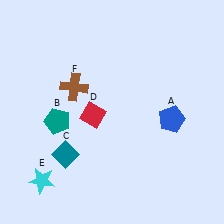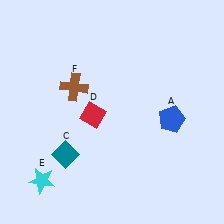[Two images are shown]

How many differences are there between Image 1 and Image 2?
There is 1 difference between the two images.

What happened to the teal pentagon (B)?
The teal pentagon (B) was removed in Image 2. It was in the bottom-left area of Image 1.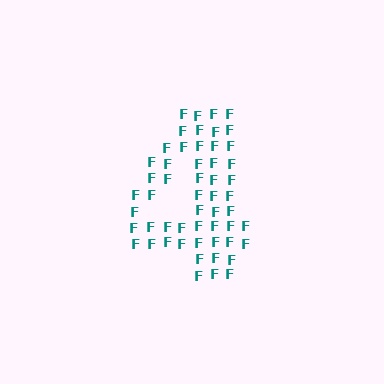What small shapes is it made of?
It is made of small letter F's.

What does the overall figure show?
The overall figure shows the digit 4.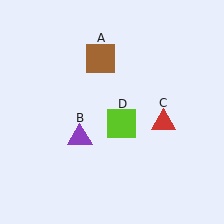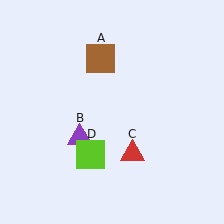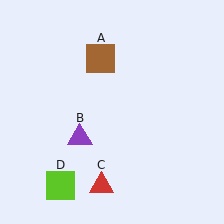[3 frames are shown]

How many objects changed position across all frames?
2 objects changed position: red triangle (object C), lime square (object D).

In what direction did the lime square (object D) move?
The lime square (object D) moved down and to the left.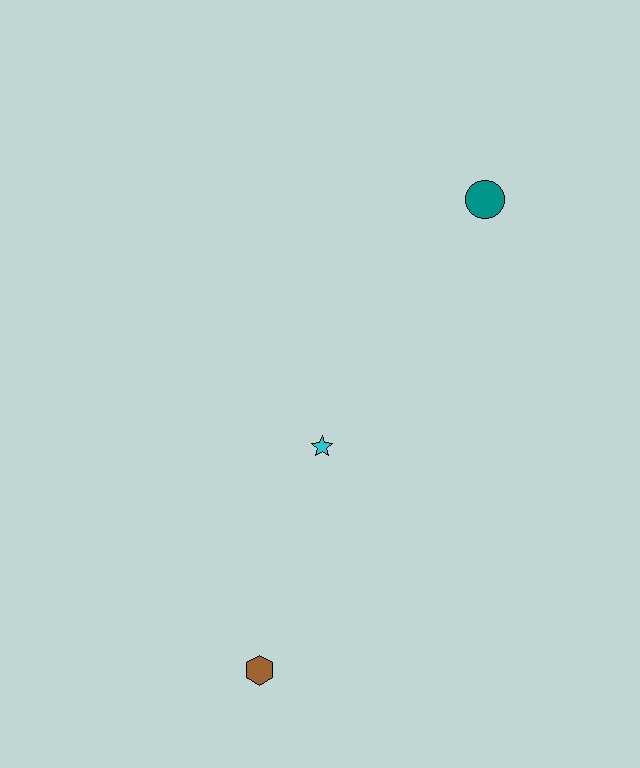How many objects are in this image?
There are 3 objects.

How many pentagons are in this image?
There are no pentagons.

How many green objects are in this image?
There are no green objects.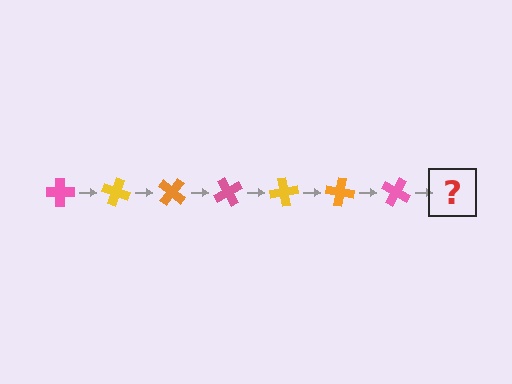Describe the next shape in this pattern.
It should be a yellow cross, rotated 140 degrees from the start.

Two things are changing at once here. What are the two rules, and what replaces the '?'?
The two rules are that it rotates 20 degrees each step and the color cycles through pink, yellow, and orange. The '?' should be a yellow cross, rotated 140 degrees from the start.